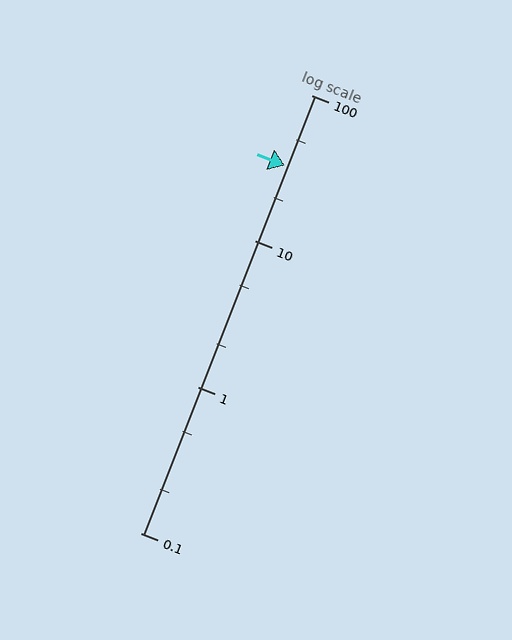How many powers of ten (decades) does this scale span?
The scale spans 3 decades, from 0.1 to 100.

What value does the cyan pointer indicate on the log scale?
The pointer indicates approximately 33.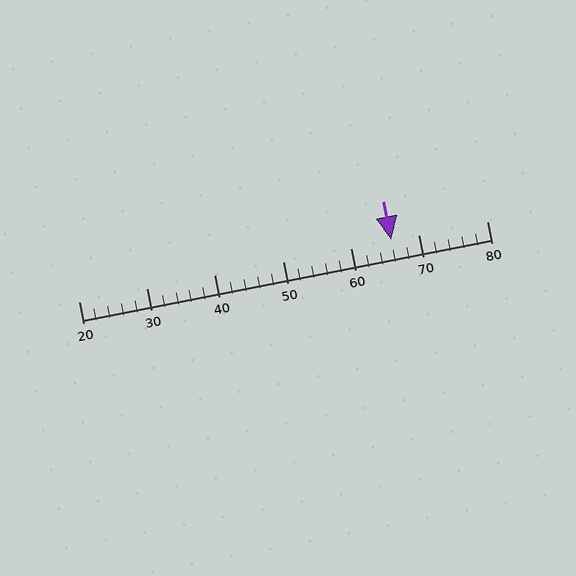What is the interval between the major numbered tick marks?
The major tick marks are spaced 10 units apart.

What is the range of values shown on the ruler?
The ruler shows values from 20 to 80.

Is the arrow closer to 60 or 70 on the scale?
The arrow is closer to 70.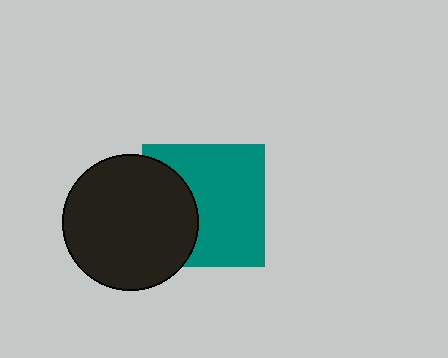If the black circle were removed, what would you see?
You would see the complete teal square.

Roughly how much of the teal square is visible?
Most of it is visible (roughly 66%).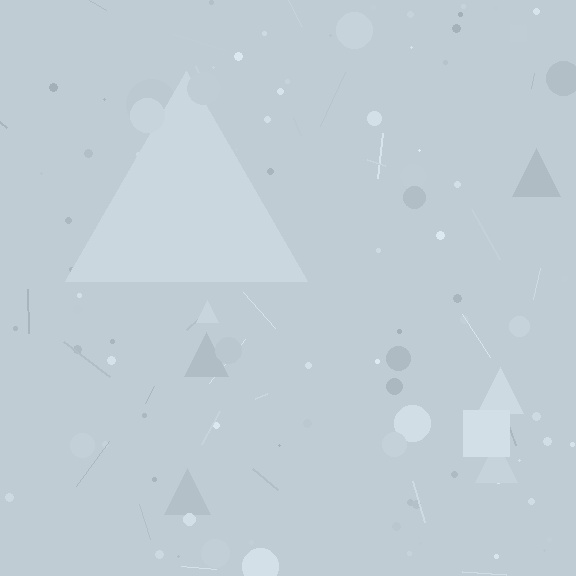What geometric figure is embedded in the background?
A triangle is embedded in the background.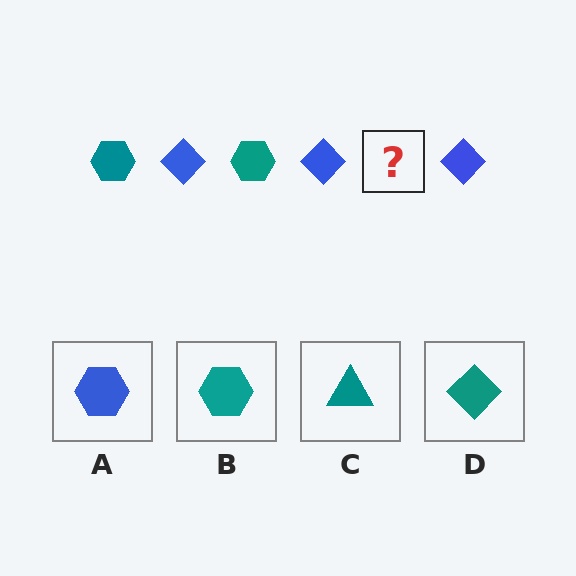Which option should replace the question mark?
Option B.